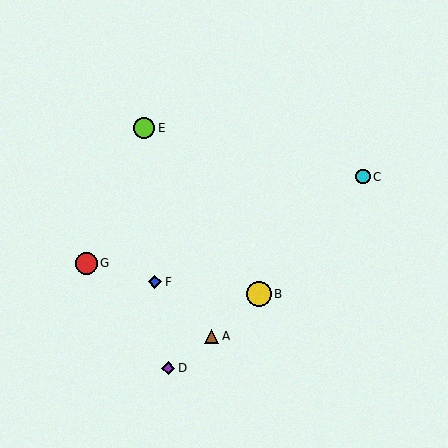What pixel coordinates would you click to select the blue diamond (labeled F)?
Click at (155, 282) to select the blue diamond F.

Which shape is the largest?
The yellow circle (labeled B) is the largest.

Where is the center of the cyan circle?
The center of the cyan circle is at (363, 177).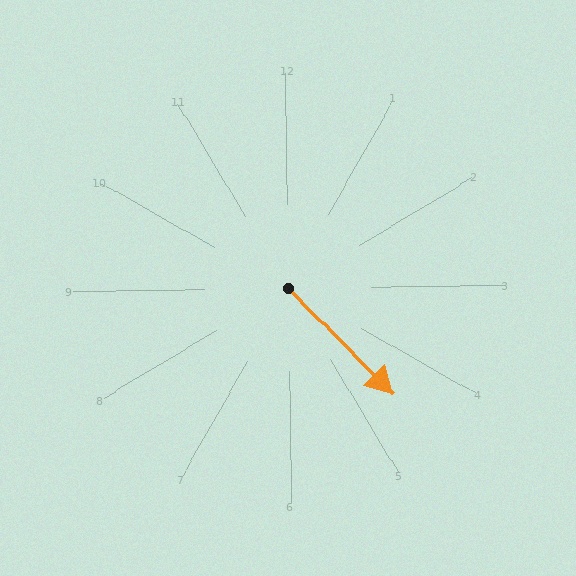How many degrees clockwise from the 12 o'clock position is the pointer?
Approximately 136 degrees.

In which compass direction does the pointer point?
Southeast.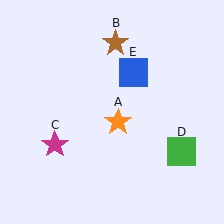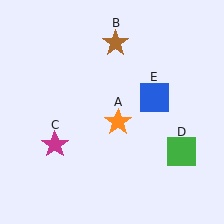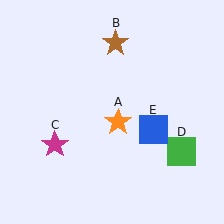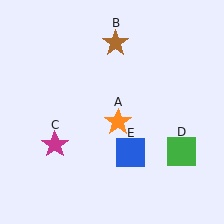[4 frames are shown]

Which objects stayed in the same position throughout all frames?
Orange star (object A) and brown star (object B) and magenta star (object C) and green square (object D) remained stationary.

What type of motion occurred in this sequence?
The blue square (object E) rotated clockwise around the center of the scene.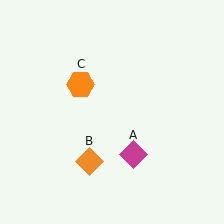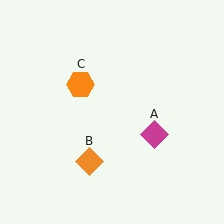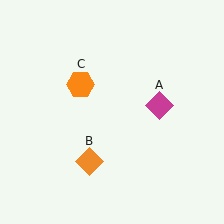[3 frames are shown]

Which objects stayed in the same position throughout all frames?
Orange diamond (object B) and orange hexagon (object C) remained stationary.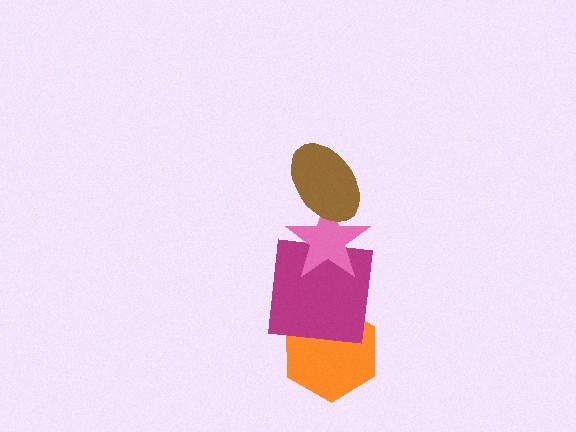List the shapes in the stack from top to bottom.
From top to bottom: the brown ellipse, the pink star, the magenta square, the orange hexagon.